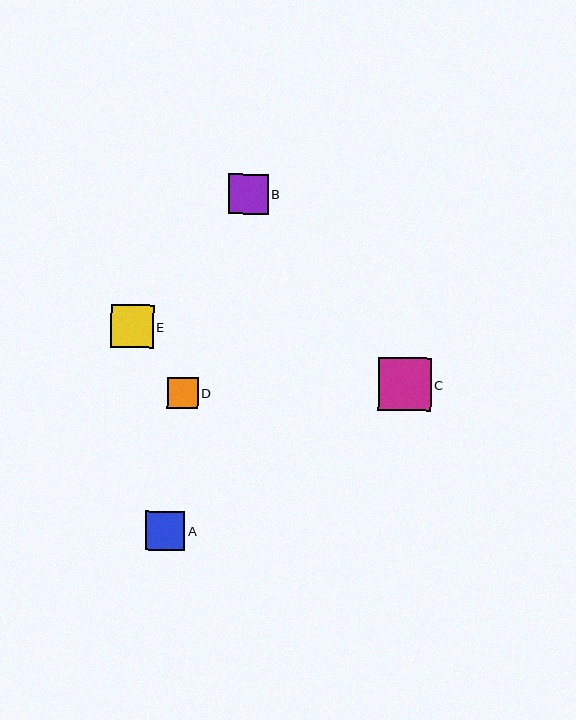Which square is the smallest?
Square D is the smallest with a size of approximately 31 pixels.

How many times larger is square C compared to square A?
Square C is approximately 1.3 times the size of square A.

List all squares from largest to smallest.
From largest to smallest: C, E, A, B, D.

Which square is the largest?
Square C is the largest with a size of approximately 52 pixels.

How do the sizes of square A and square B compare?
Square A and square B are approximately the same size.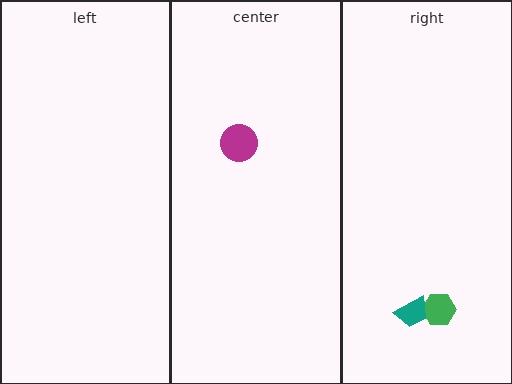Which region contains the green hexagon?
The right region.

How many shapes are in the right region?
2.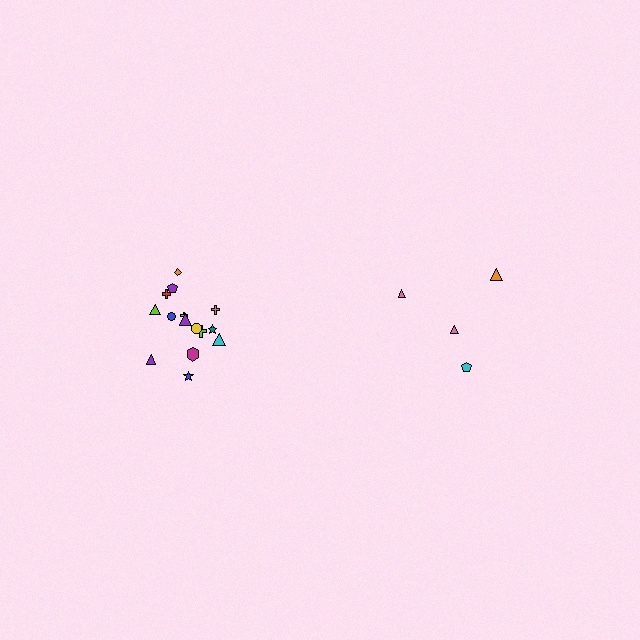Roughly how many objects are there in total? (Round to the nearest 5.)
Roughly 20 objects in total.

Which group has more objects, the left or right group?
The left group.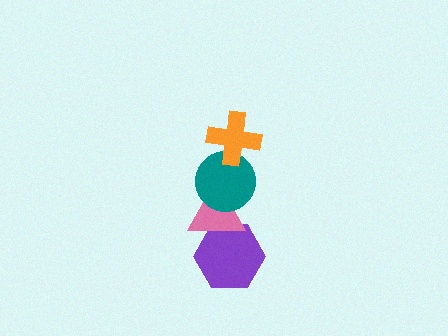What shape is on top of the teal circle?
The orange cross is on top of the teal circle.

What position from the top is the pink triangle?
The pink triangle is 3rd from the top.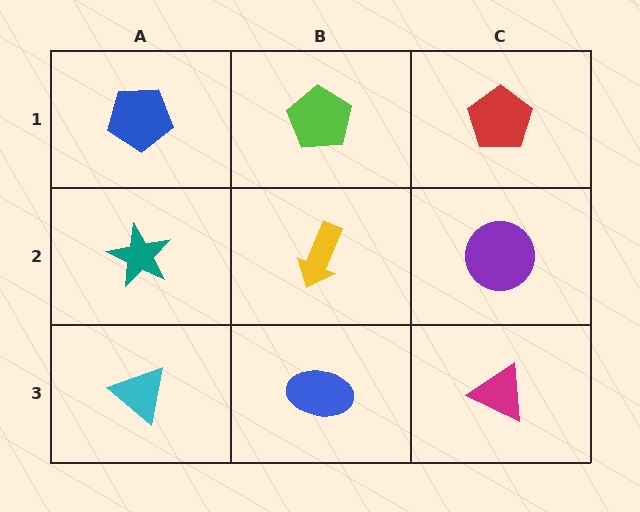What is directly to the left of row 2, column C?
A yellow arrow.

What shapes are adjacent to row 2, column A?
A blue pentagon (row 1, column A), a cyan triangle (row 3, column A), a yellow arrow (row 2, column B).